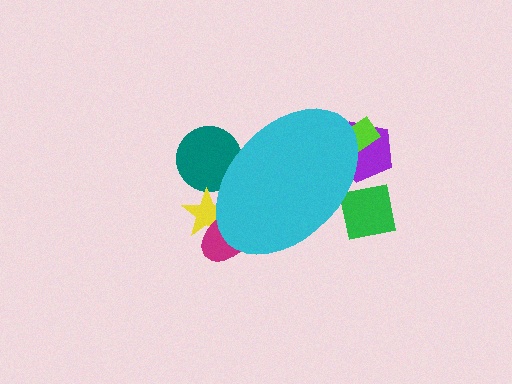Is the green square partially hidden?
Yes, the green square is partially hidden behind the cyan ellipse.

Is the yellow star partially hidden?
Yes, the yellow star is partially hidden behind the cyan ellipse.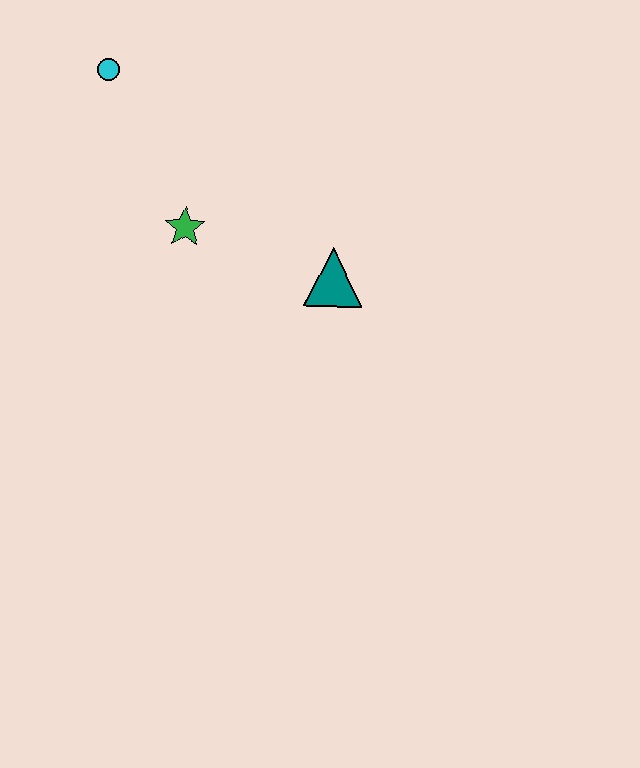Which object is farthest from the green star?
The cyan circle is farthest from the green star.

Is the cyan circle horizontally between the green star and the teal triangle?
No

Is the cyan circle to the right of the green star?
No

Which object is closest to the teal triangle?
The green star is closest to the teal triangle.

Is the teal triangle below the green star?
Yes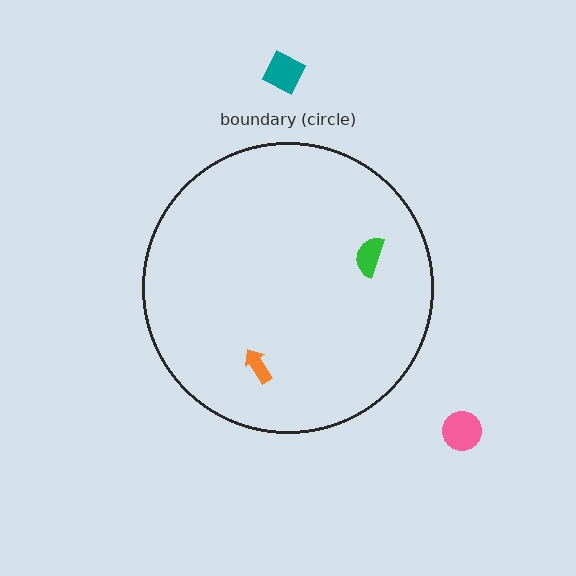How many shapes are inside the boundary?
2 inside, 2 outside.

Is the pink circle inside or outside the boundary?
Outside.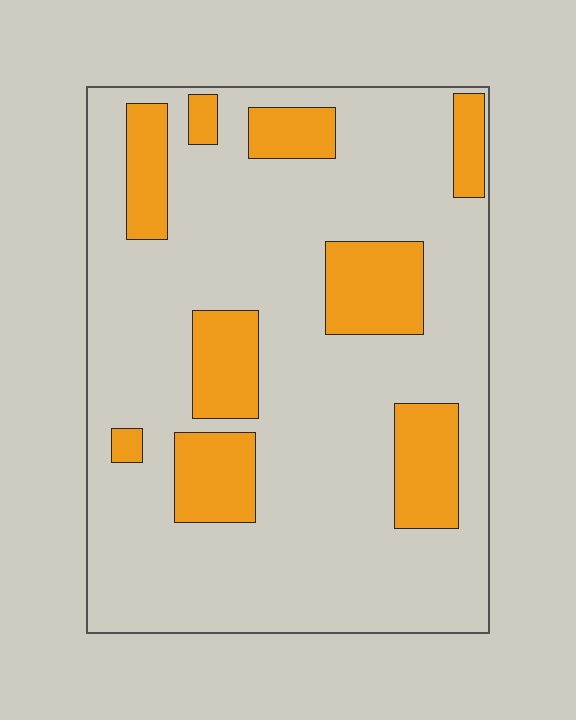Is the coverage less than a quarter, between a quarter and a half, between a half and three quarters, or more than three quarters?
Less than a quarter.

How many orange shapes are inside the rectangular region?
9.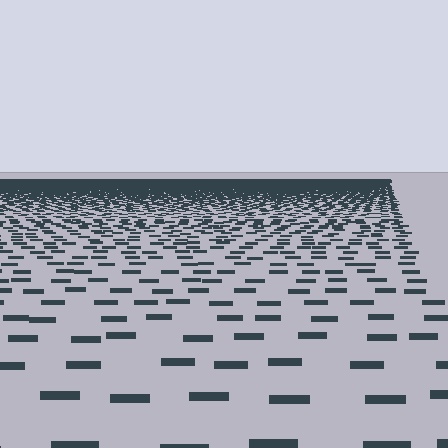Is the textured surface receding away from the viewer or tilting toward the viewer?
The surface is receding away from the viewer. Texture elements get smaller and denser toward the top.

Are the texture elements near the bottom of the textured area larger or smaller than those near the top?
Larger. Near the bottom, elements are closer to the viewer and appear at a bigger on-screen size.